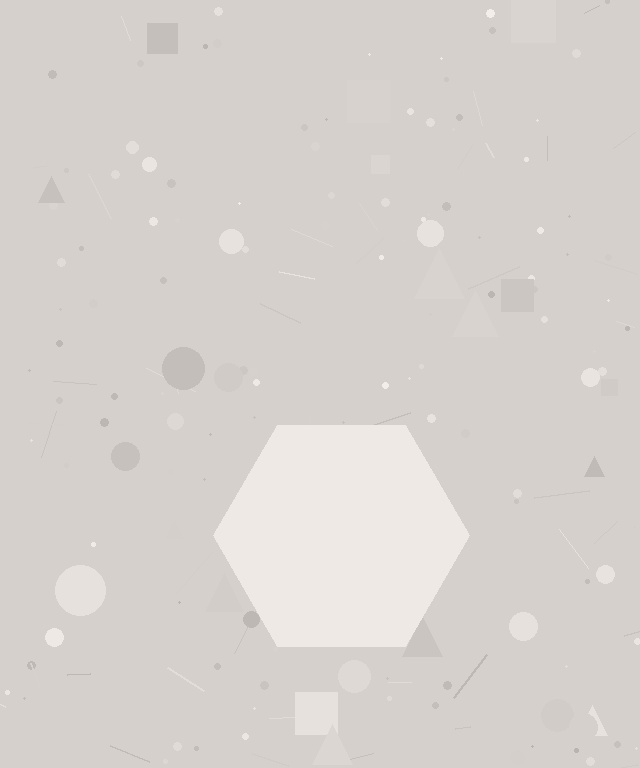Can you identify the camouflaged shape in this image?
The camouflaged shape is a hexagon.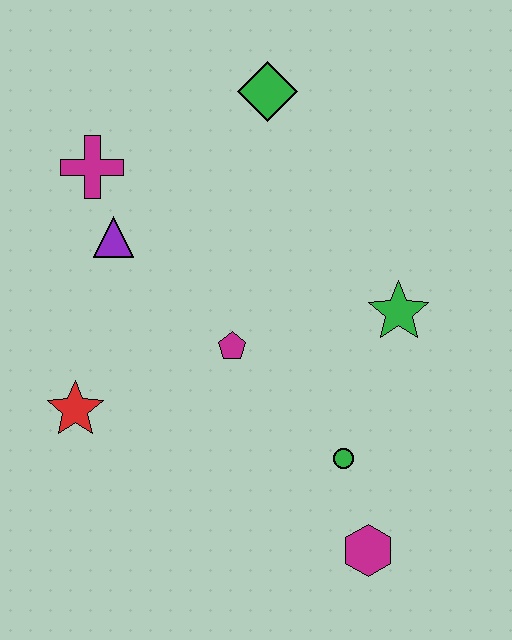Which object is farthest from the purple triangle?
The magenta hexagon is farthest from the purple triangle.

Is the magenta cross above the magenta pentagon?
Yes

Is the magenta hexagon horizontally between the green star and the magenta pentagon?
Yes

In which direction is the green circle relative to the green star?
The green circle is below the green star.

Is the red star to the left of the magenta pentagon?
Yes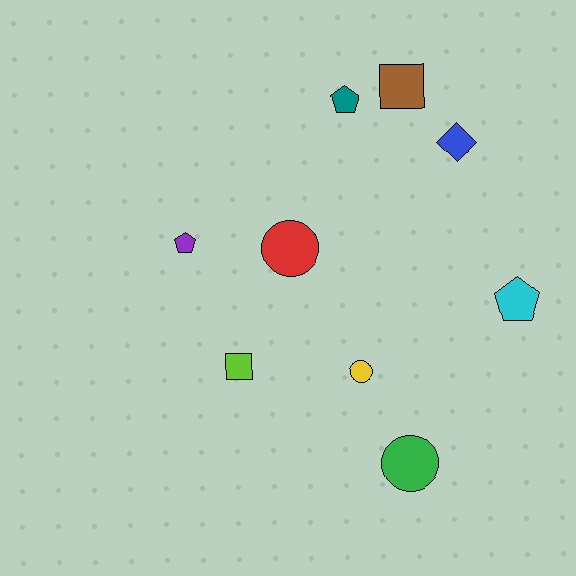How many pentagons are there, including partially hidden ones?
There are 3 pentagons.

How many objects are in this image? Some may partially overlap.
There are 9 objects.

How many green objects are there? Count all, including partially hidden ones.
There is 1 green object.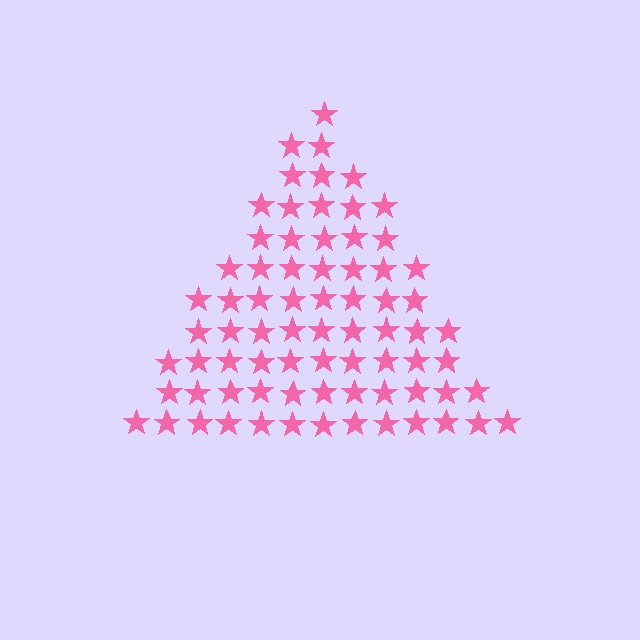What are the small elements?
The small elements are stars.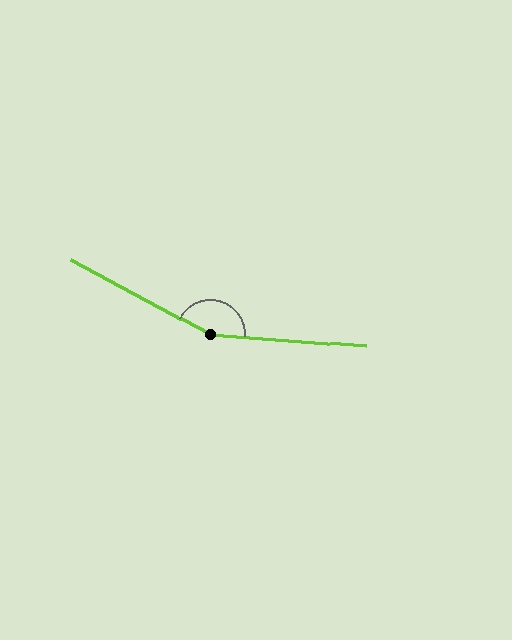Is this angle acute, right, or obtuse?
It is obtuse.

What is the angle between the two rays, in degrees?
Approximately 156 degrees.